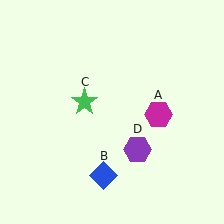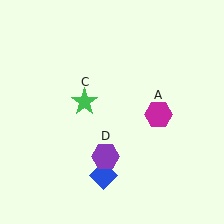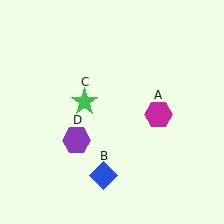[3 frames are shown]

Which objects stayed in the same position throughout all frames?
Magenta hexagon (object A) and blue diamond (object B) and green star (object C) remained stationary.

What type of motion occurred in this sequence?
The purple hexagon (object D) rotated clockwise around the center of the scene.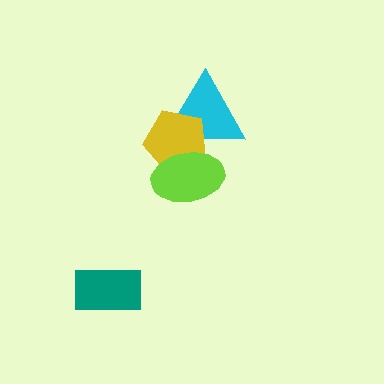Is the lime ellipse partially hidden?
No, no other shape covers it.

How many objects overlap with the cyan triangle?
2 objects overlap with the cyan triangle.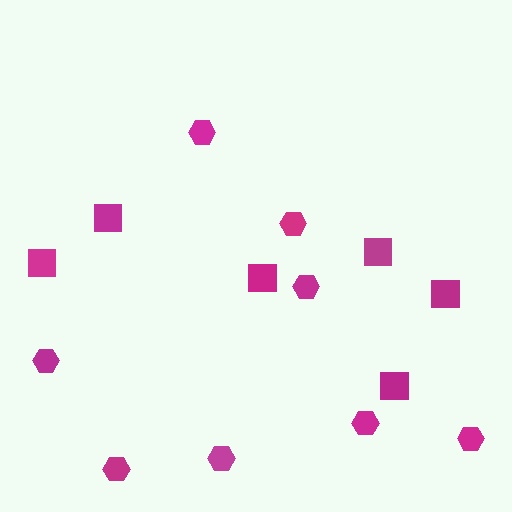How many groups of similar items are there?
There are 2 groups: one group of squares (6) and one group of hexagons (8).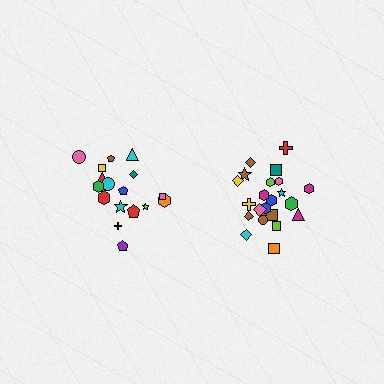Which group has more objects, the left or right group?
The right group.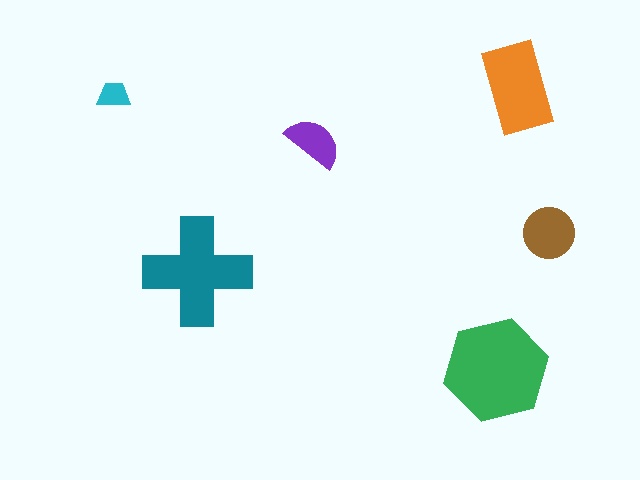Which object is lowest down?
The green hexagon is bottommost.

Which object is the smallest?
The cyan trapezoid.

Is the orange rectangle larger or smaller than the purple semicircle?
Larger.